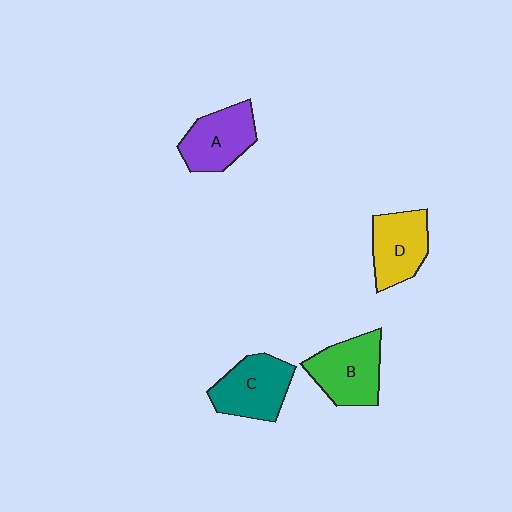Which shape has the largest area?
Shape B (green).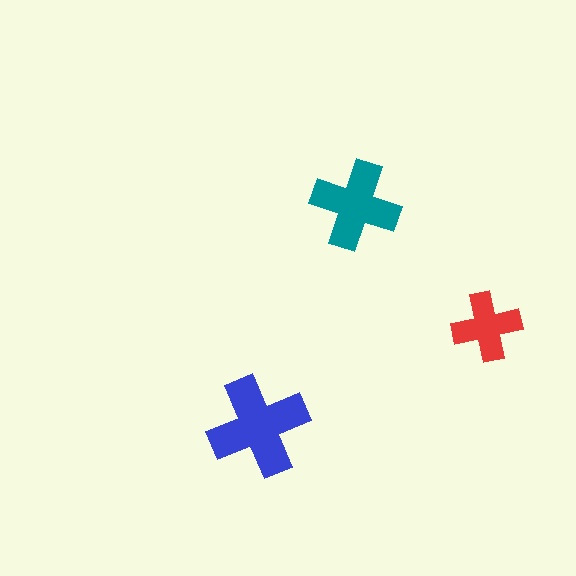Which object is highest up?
The teal cross is topmost.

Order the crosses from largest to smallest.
the blue one, the teal one, the red one.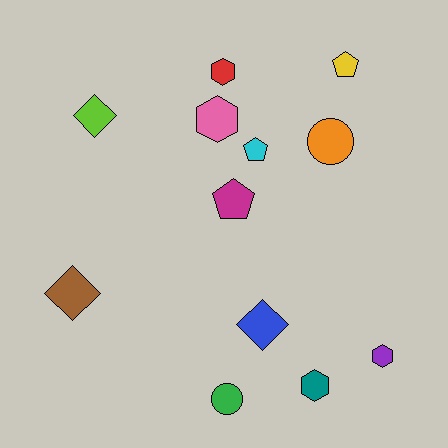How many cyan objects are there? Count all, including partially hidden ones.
There is 1 cyan object.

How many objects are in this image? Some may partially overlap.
There are 12 objects.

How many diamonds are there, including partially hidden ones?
There are 3 diamonds.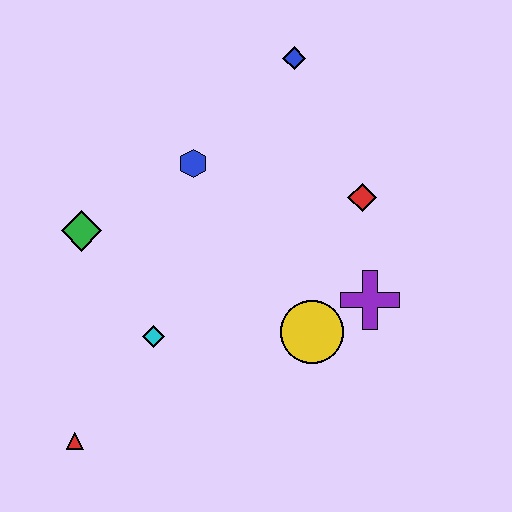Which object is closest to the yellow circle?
The purple cross is closest to the yellow circle.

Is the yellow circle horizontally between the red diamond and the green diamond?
Yes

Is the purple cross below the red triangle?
No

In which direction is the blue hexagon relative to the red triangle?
The blue hexagon is above the red triangle.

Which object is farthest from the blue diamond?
The red triangle is farthest from the blue diamond.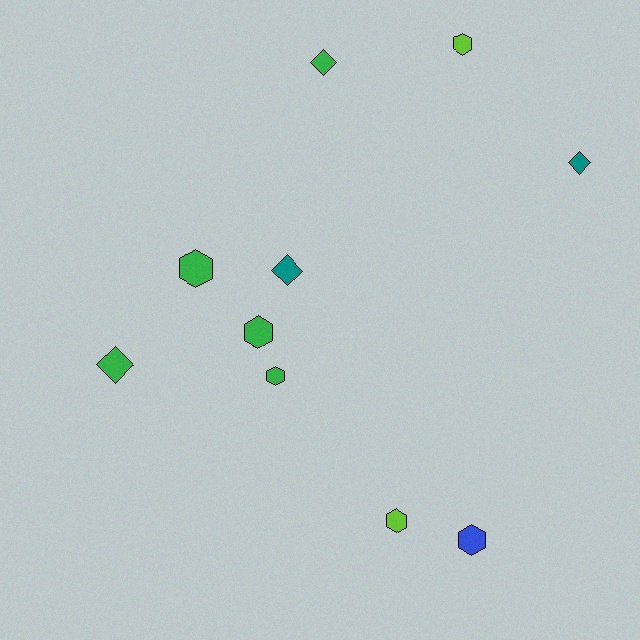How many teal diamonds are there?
There are 2 teal diamonds.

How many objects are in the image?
There are 10 objects.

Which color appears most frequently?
Green, with 5 objects.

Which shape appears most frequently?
Hexagon, with 6 objects.